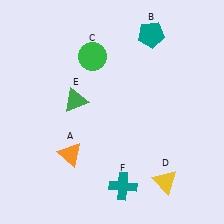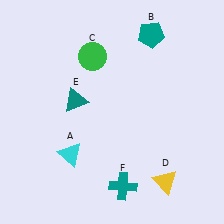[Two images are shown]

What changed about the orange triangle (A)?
In Image 1, A is orange. In Image 2, it changed to cyan.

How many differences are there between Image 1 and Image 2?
There are 2 differences between the two images.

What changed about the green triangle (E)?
In Image 1, E is green. In Image 2, it changed to teal.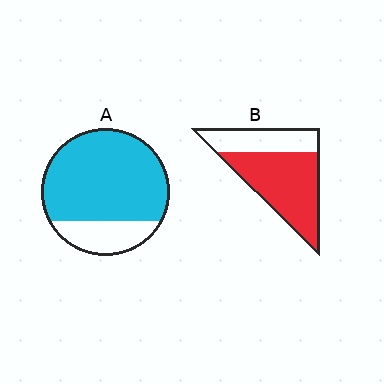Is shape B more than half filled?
Yes.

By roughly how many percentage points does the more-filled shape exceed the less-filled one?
By roughly 10 percentage points (A over B).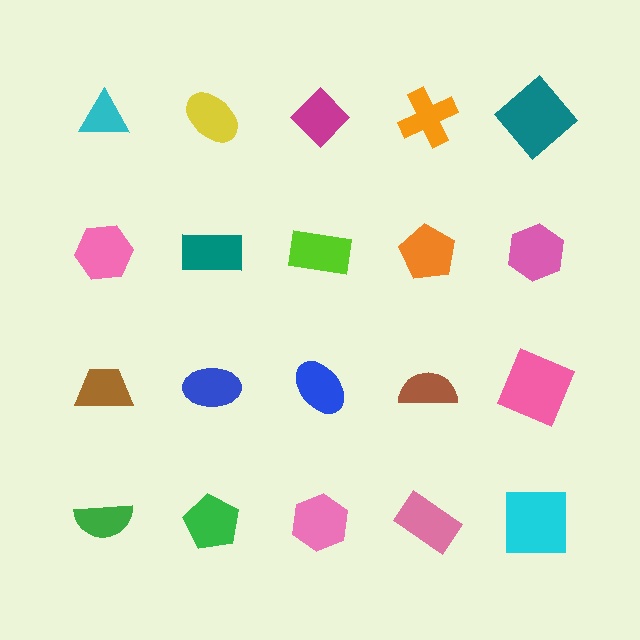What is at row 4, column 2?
A green pentagon.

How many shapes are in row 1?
5 shapes.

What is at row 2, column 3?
A lime rectangle.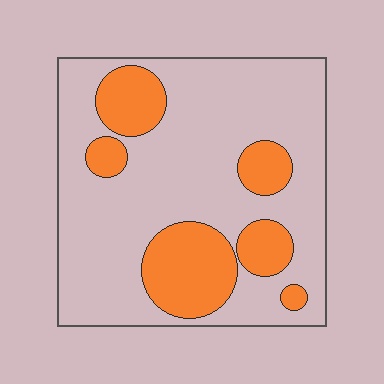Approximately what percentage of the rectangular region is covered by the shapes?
Approximately 25%.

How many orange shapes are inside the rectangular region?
6.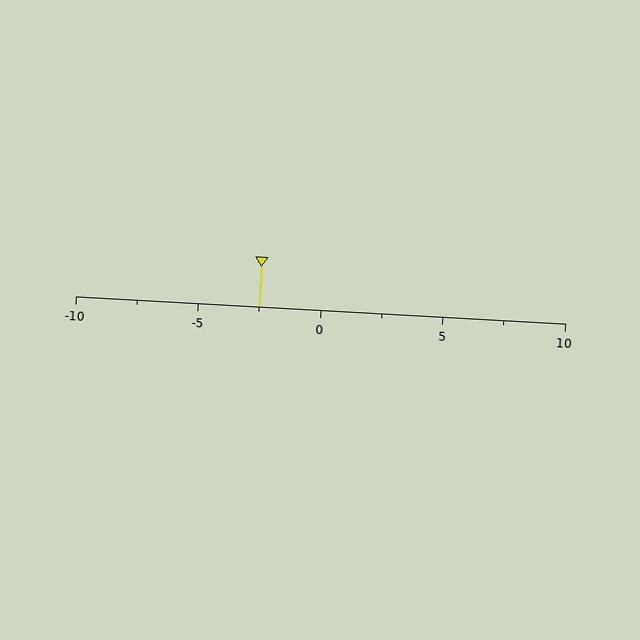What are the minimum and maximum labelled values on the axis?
The axis runs from -10 to 10.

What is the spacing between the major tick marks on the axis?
The major ticks are spaced 5 apart.